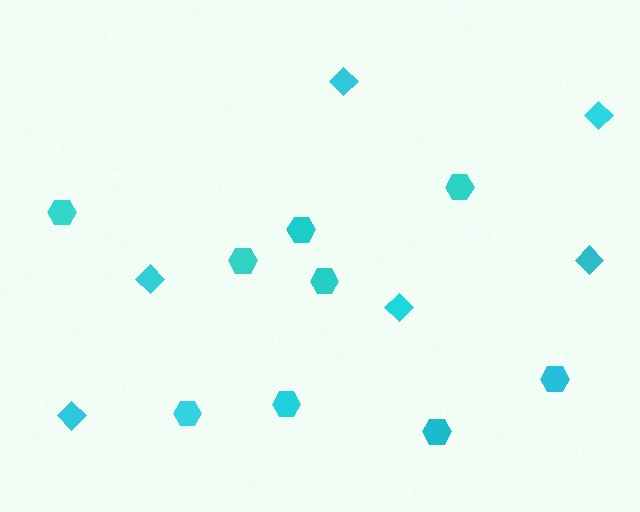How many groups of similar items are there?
There are 2 groups: one group of diamonds (6) and one group of hexagons (9).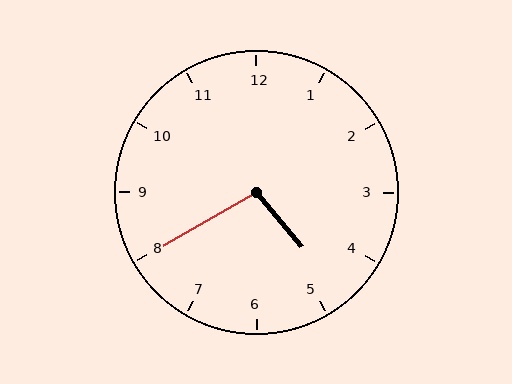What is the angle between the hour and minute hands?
Approximately 100 degrees.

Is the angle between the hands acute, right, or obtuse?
It is obtuse.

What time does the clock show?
4:40.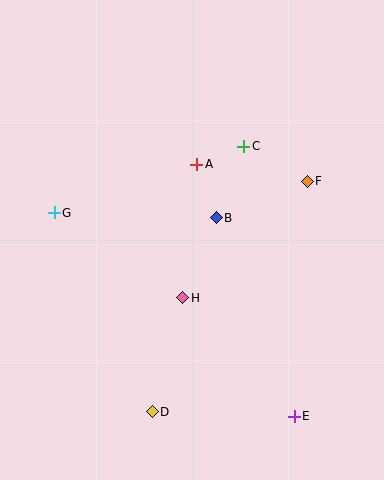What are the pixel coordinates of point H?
Point H is at (183, 298).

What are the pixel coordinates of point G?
Point G is at (54, 213).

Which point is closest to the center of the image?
Point B at (216, 218) is closest to the center.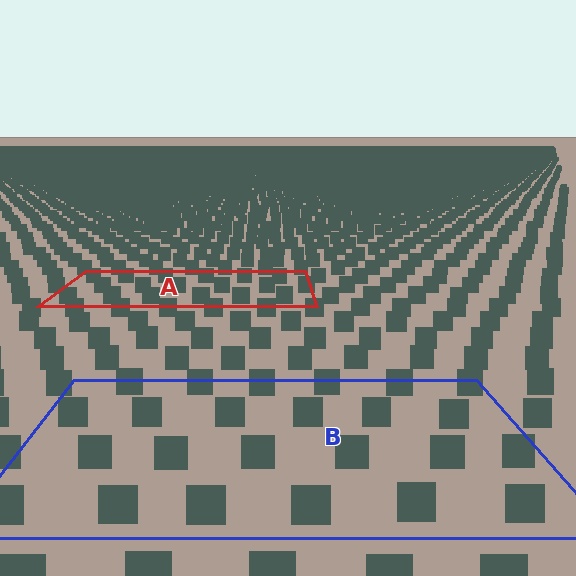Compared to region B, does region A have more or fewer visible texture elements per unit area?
Region A has more texture elements per unit area — they are packed more densely because it is farther away.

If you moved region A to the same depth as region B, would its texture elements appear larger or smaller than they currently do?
They would appear larger. At a closer depth, the same texture elements are projected at a bigger on-screen size.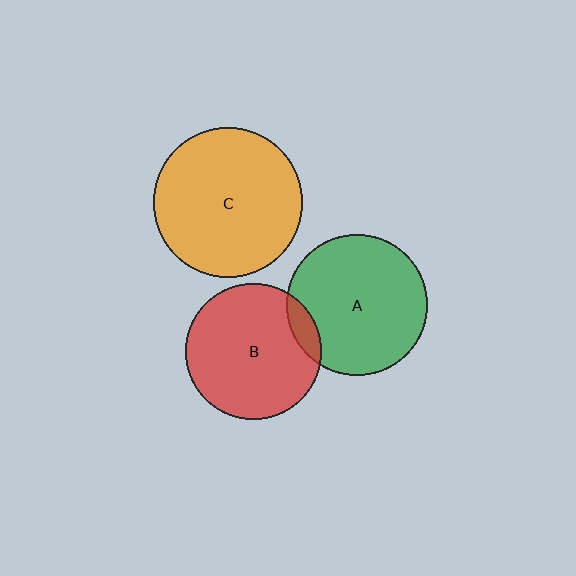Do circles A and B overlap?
Yes.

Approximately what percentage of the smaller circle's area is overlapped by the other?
Approximately 10%.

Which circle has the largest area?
Circle C (orange).